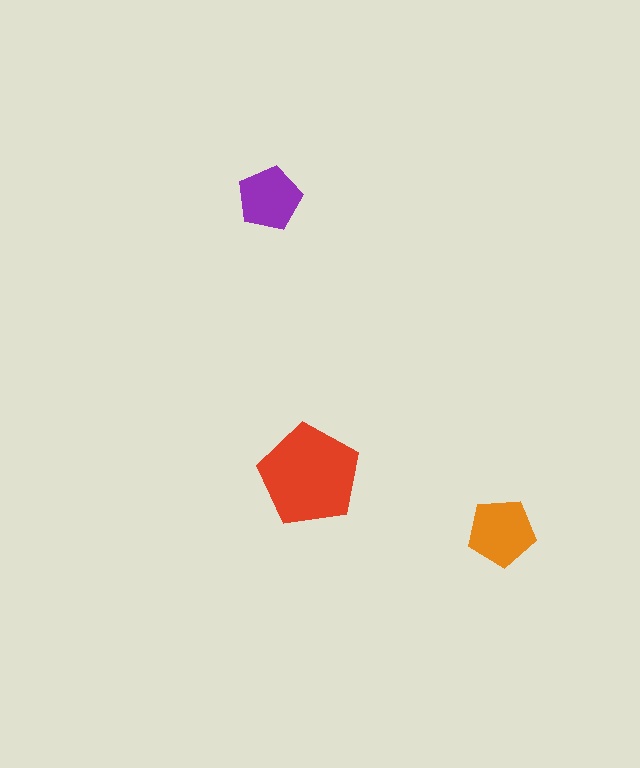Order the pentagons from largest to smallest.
the red one, the orange one, the purple one.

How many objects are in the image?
There are 3 objects in the image.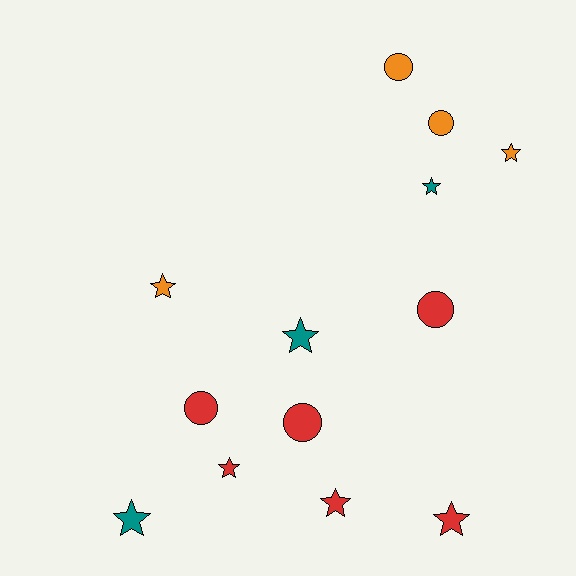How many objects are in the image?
There are 13 objects.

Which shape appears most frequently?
Star, with 8 objects.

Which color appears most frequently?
Red, with 6 objects.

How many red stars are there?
There are 3 red stars.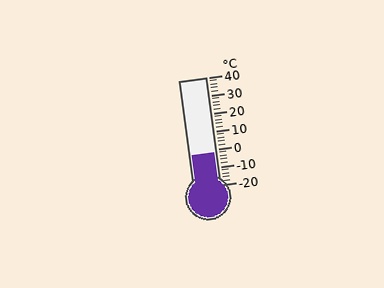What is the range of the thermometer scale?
The thermometer scale ranges from -20°C to 40°C.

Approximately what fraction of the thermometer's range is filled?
The thermometer is filled to approximately 30% of its range.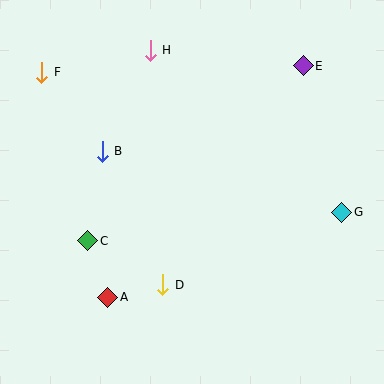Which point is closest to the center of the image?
Point D at (163, 285) is closest to the center.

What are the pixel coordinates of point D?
Point D is at (163, 285).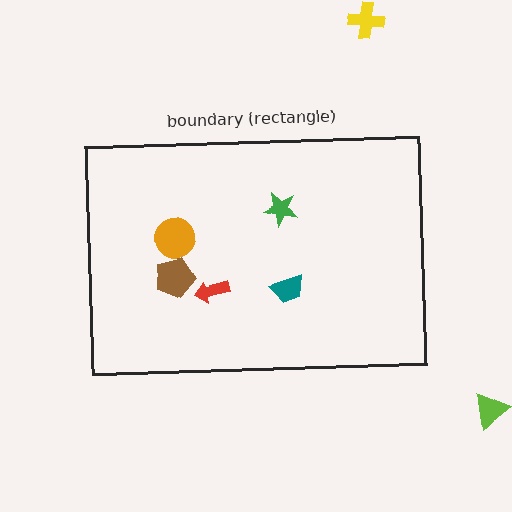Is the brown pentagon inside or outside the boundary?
Inside.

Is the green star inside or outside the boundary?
Inside.